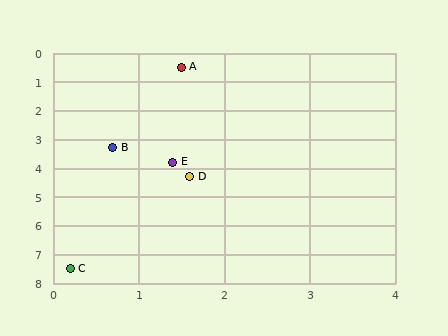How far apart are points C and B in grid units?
Points C and B are about 4.2 grid units apart.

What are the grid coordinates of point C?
Point C is at approximately (0.2, 7.5).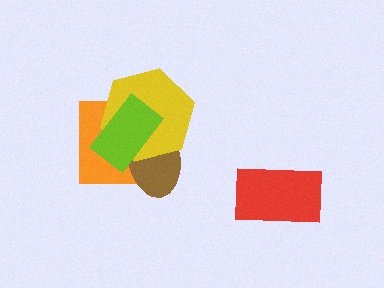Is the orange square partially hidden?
Yes, it is partially covered by another shape.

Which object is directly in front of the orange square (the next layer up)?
The brown ellipse is directly in front of the orange square.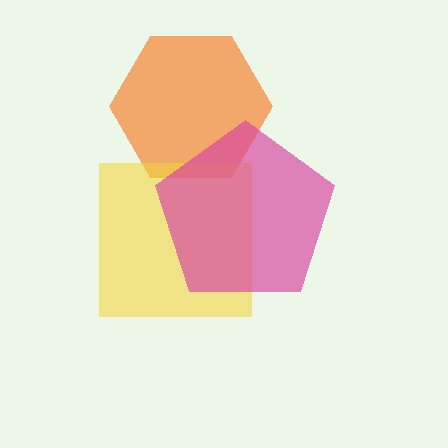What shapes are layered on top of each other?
The layered shapes are: an orange hexagon, a yellow square, a magenta pentagon.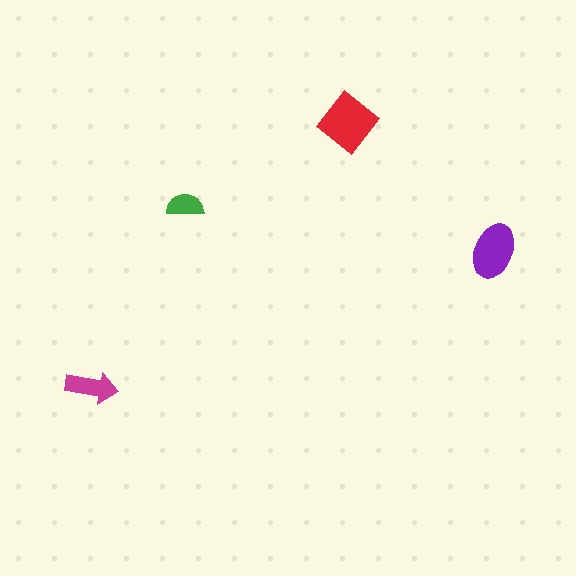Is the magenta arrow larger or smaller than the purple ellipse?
Smaller.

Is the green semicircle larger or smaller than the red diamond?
Smaller.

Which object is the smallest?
The green semicircle.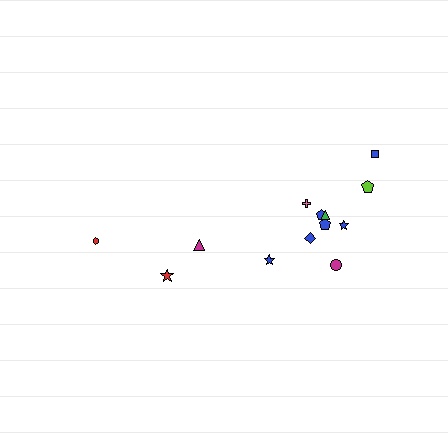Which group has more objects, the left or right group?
The right group.